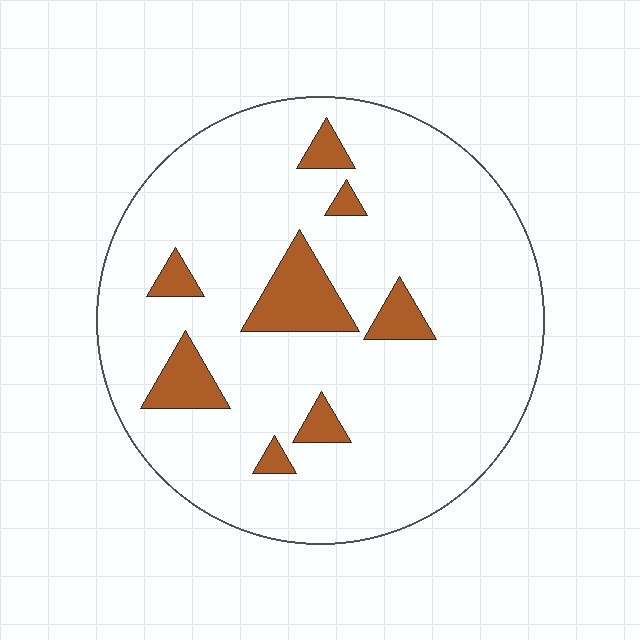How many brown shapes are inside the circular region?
8.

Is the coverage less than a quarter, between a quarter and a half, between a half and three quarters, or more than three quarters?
Less than a quarter.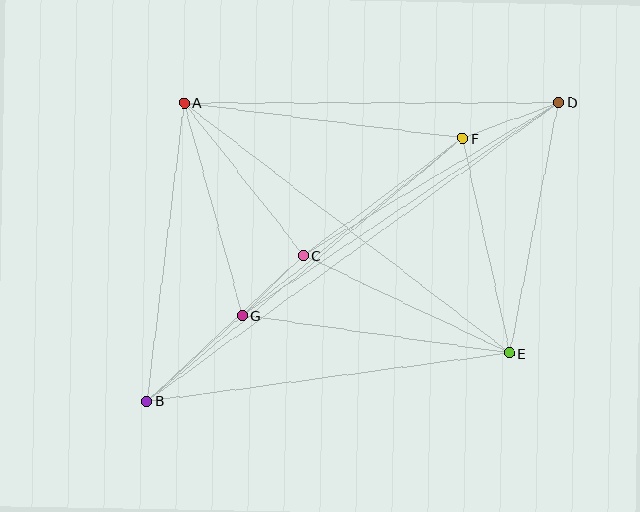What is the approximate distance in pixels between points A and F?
The distance between A and F is approximately 281 pixels.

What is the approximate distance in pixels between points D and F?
The distance between D and F is approximately 103 pixels.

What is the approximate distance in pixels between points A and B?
The distance between A and B is approximately 301 pixels.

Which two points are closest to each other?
Points C and G are closest to each other.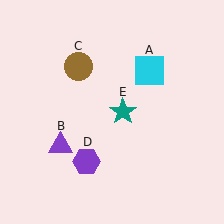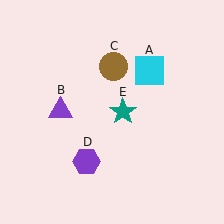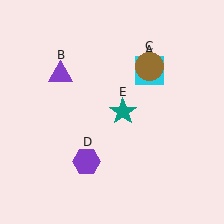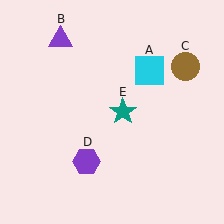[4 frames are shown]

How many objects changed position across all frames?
2 objects changed position: purple triangle (object B), brown circle (object C).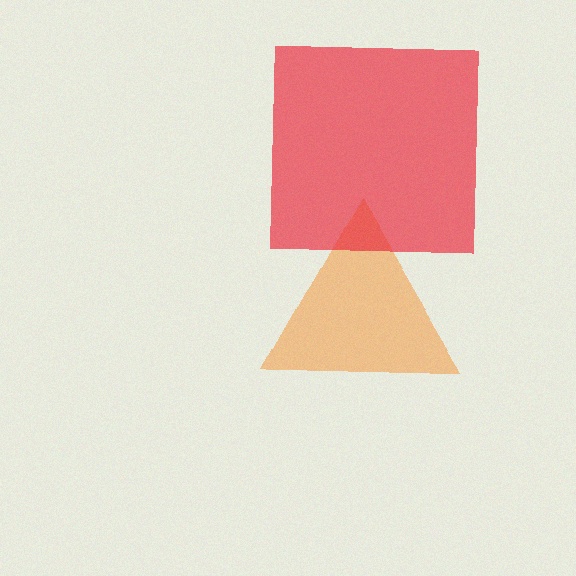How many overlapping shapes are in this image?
There are 2 overlapping shapes in the image.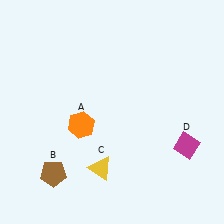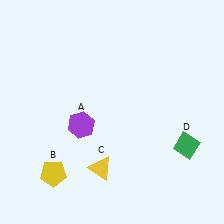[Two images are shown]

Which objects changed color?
A changed from orange to purple. B changed from brown to yellow. D changed from magenta to green.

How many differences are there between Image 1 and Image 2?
There are 3 differences between the two images.